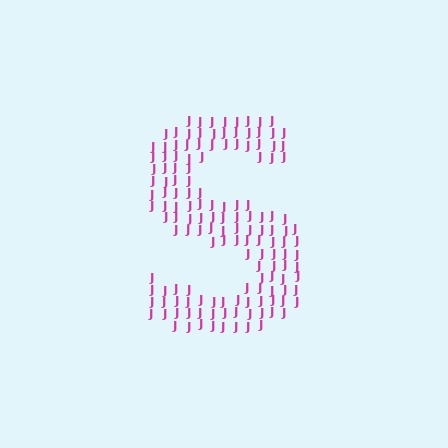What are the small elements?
The small elements are letter J's.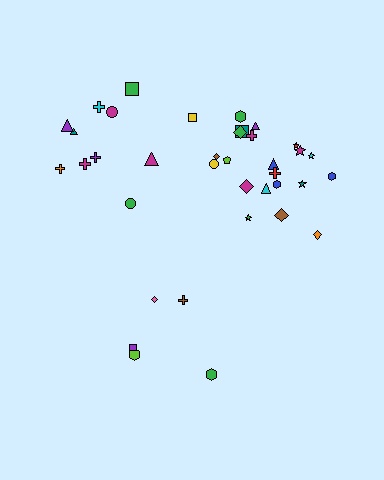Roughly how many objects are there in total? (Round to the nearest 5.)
Roughly 35 objects in total.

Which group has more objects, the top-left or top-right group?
The top-right group.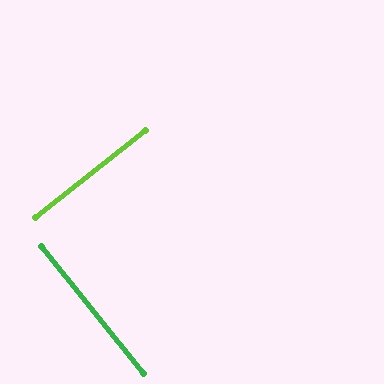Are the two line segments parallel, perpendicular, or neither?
Perpendicular — they meet at approximately 90°.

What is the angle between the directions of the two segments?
Approximately 90 degrees.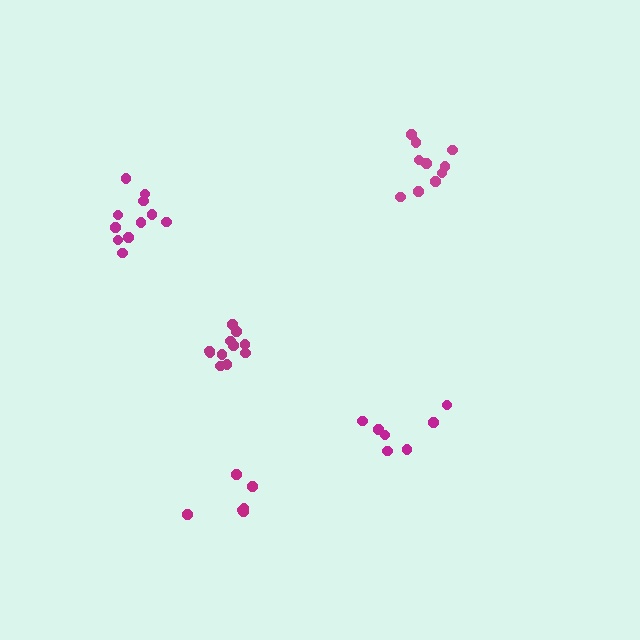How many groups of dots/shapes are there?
There are 5 groups.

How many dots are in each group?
Group 1: 11 dots, Group 2: 10 dots, Group 3: 6 dots, Group 4: 11 dots, Group 5: 7 dots (45 total).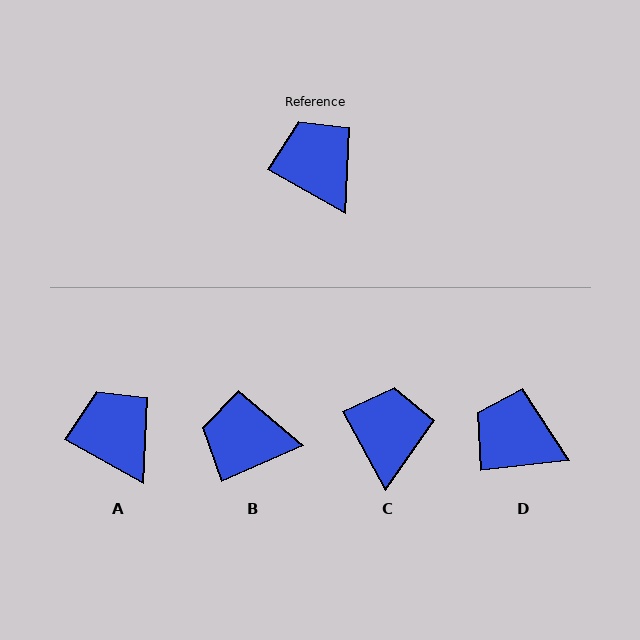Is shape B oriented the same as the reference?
No, it is off by about 52 degrees.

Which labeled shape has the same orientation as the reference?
A.